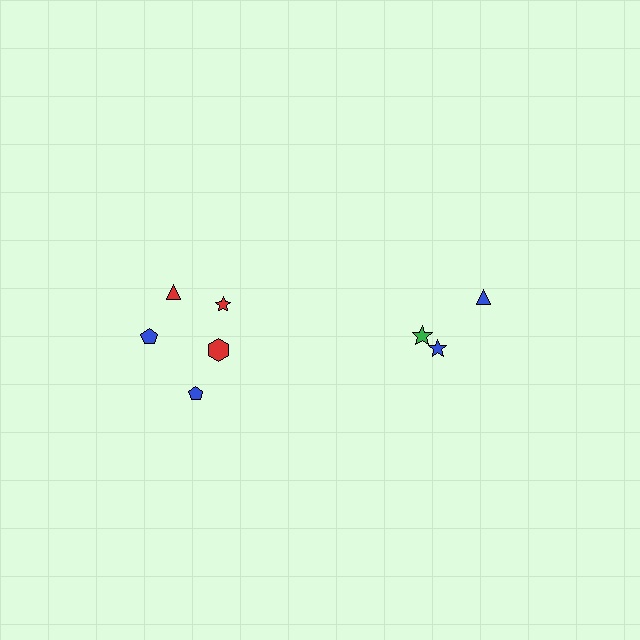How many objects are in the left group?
There are 5 objects.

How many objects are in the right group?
There are 3 objects.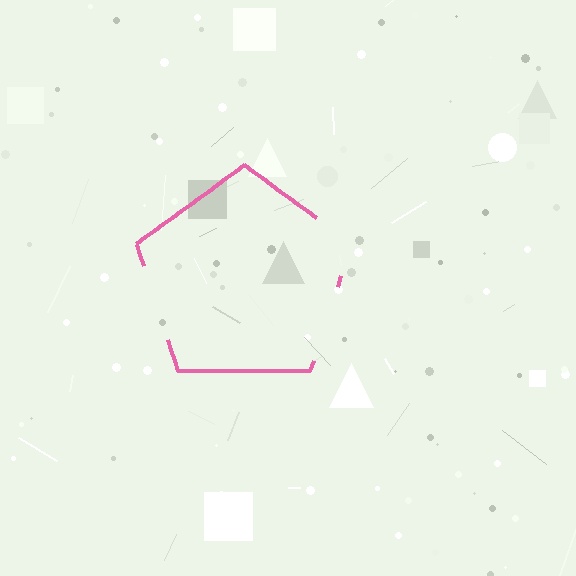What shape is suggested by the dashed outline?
The dashed outline suggests a pentagon.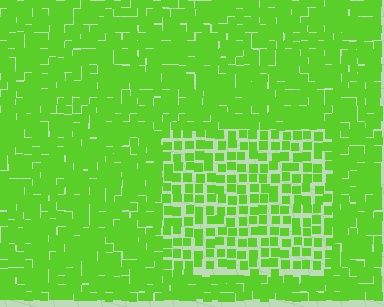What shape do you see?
I see a rectangle.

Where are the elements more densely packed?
The elements are more densely packed outside the rectangle boundary.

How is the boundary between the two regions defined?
The boundary is defined by a change in element density (approximately 1.8x ratio). All elements are the same color, size, and shape.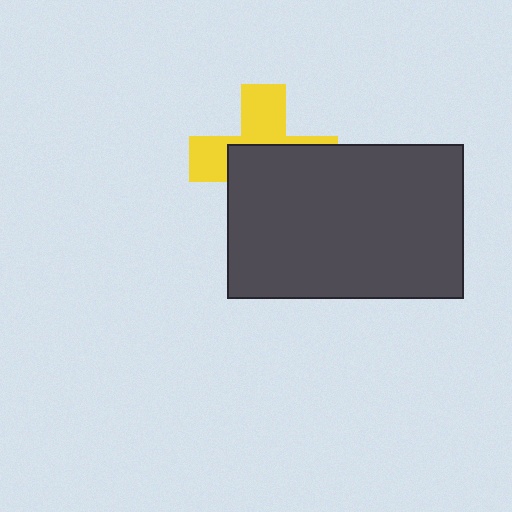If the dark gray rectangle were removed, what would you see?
You would see the complete yellow cross.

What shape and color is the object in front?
The object in front is a dark gray rectangle.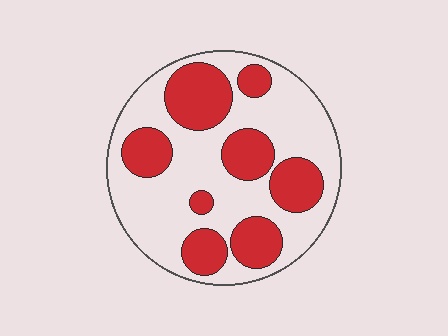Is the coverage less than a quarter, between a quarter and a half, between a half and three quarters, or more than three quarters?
Between a quarter and a half.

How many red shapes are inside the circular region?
8.